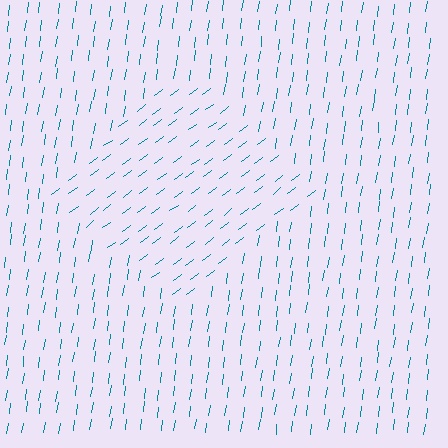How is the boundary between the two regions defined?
The boundary is defined purely by a change in line orientation (approximately 45 degrees difference). All lines are the same color and thickness.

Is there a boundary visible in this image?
Yes, there is a texture boundary formed by a change in line orientation.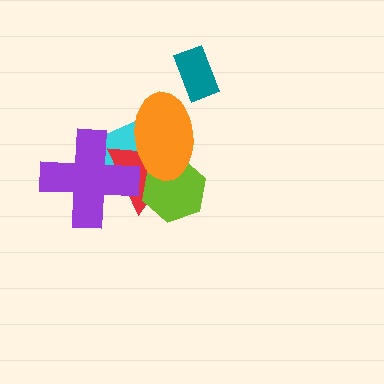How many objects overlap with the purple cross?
2 objects overlap with the purple cross.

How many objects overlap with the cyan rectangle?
4 objects overlap with the cyan rectangle.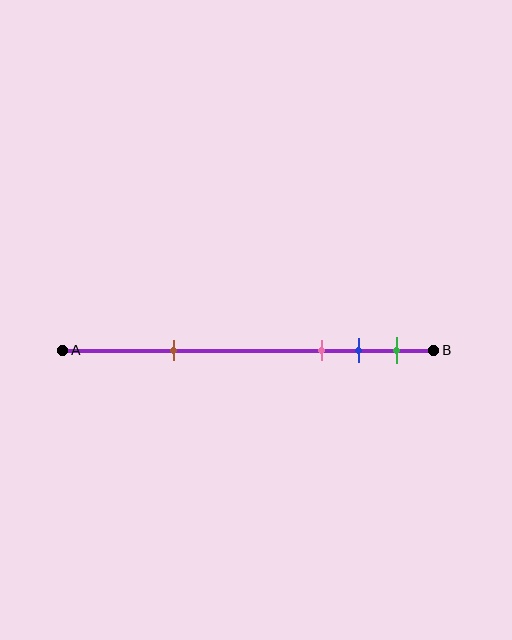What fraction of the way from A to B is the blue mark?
The blue mark is approximately 80% (0.8) of the way from A to B.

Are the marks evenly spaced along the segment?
No, the marks are not evenly spaced.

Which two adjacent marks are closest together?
The blue and green marks are the closest adjacent pair.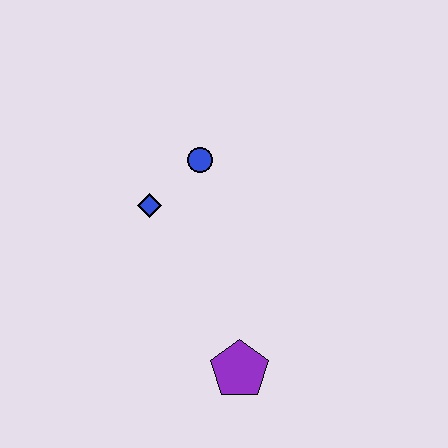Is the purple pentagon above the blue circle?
No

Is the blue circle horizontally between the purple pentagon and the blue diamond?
Yes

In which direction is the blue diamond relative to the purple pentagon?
The blue diamond is above the purple pentagon.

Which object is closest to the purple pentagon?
The blue diamond is closest to the purple pentagon.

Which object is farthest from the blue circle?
The purple pentagon is farthest from the blue circle.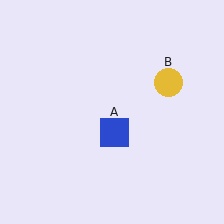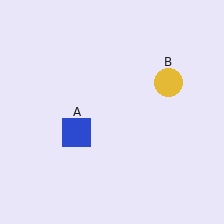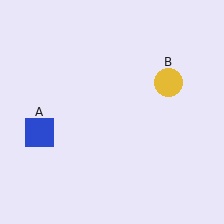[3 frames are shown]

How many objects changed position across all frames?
1 object changed position: blue square (object A).